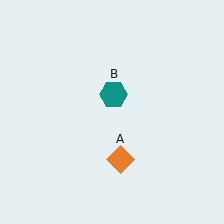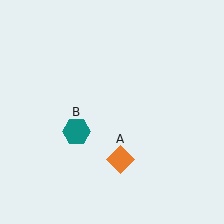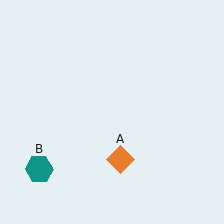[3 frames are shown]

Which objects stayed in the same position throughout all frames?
Orange diamond (object A) remained stationary.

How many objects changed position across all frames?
1 object changed position: teal hexagon (object B).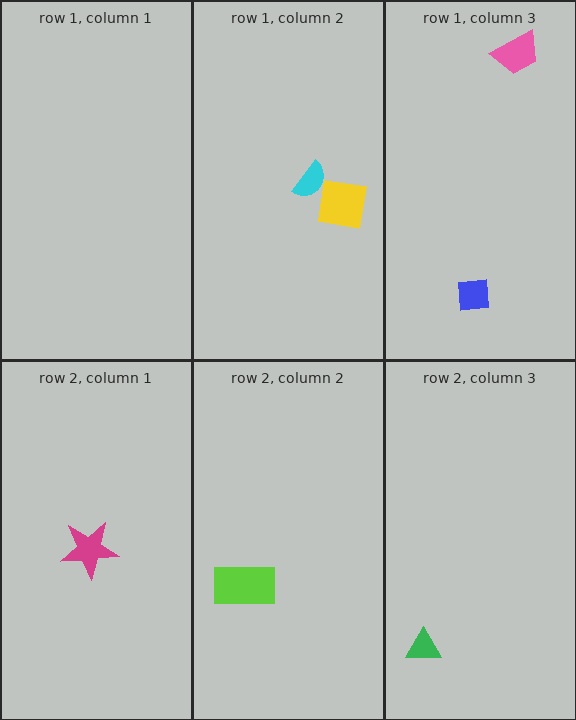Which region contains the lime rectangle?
The row 2, column 2 region.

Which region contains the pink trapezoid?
The row 1, column 3 region.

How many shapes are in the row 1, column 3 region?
2.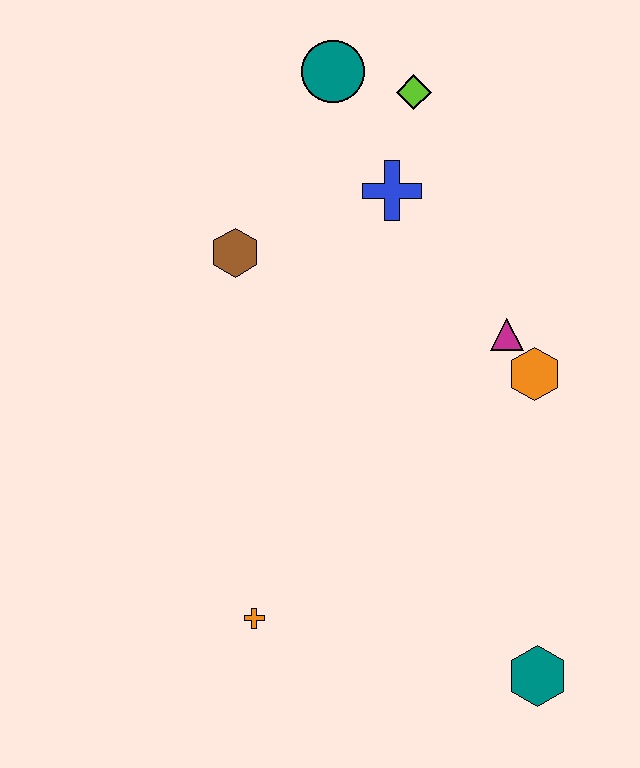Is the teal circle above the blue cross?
Yes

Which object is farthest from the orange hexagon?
The orange cross is farthest from the orange hexagon.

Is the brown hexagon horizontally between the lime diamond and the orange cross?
No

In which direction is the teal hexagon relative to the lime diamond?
The teal hexagon is below the lime diamond.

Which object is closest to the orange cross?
The teal hexagon is closest to the orange cross.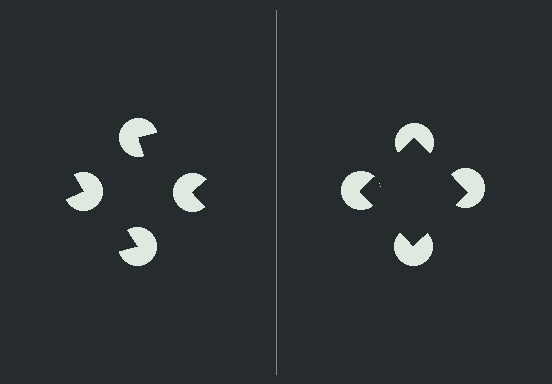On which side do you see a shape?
An illusory square appears on the right side. On the left side the wedge cuts are rotated, so no coherent shape forms.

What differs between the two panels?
The pac-man discs are positioned identically on both sides; only the wedge orientations differ. On the right they align to a square; on the left they are misaligned.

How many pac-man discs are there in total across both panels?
8 — 4 on each side.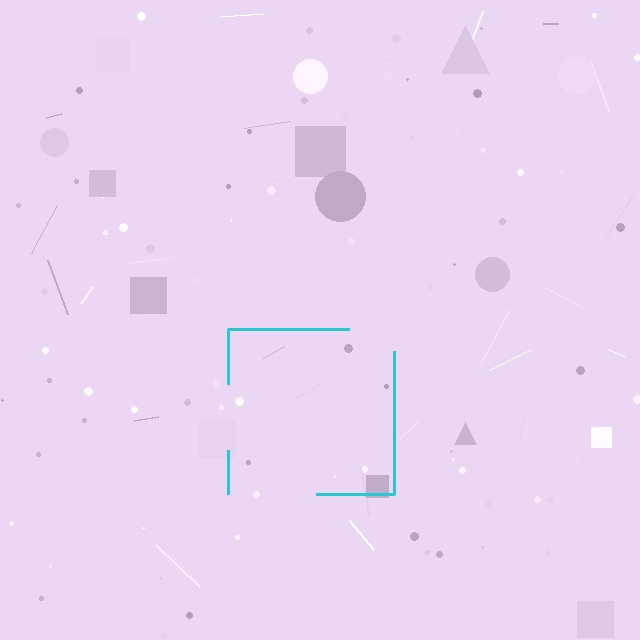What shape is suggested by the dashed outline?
The dashed outline suggests a square.